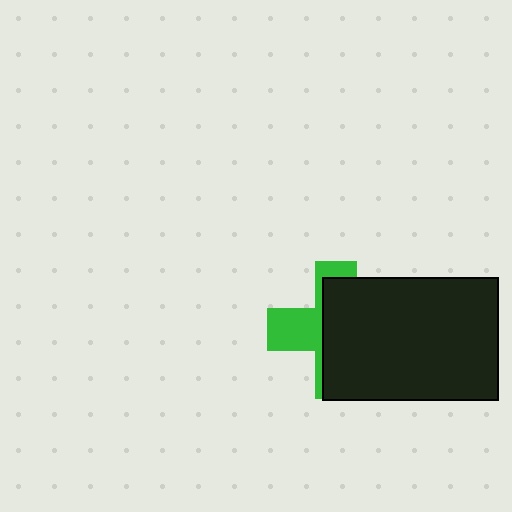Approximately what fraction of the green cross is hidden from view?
Roughly 65% of the green cross is hidden behind the black rectangle.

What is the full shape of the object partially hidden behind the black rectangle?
The partially hidden object is a green cross.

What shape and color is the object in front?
The object in front is a black rectangle.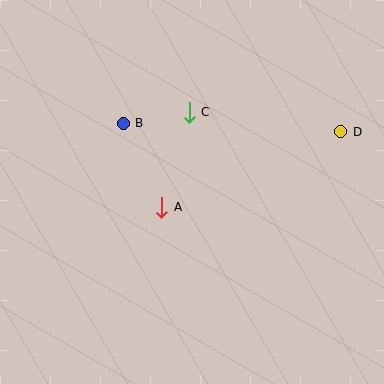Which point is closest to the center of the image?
Point A at (162, 207) is closest to the center.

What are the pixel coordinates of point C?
Point C is at (189, 112).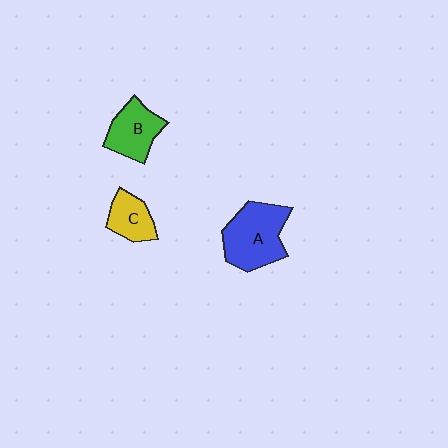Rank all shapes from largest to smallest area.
From largest to smallest: A (blue), B (green), C (yellow).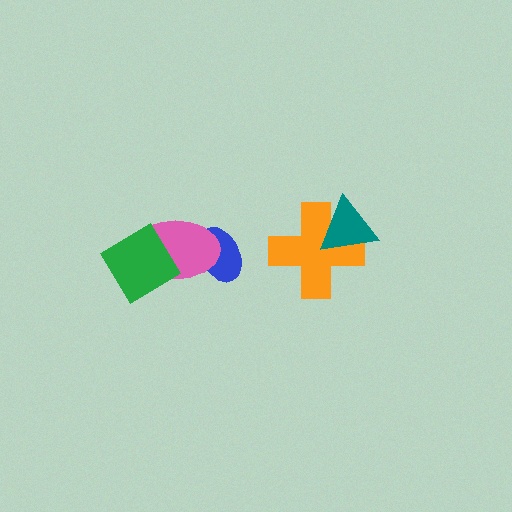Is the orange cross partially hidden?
Yes, it is partially covered by another shape.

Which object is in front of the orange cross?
The teal triangle is in front of the orange cross.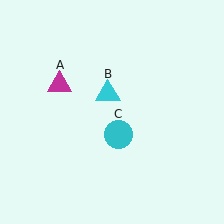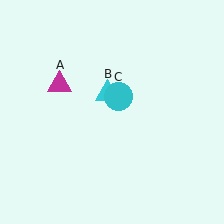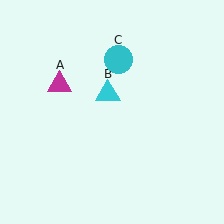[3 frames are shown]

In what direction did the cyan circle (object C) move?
The cyan circle (object C) moved up.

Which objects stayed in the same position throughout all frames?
Magenta triangle (object A) and cyan triangle (object B) remained stationary.